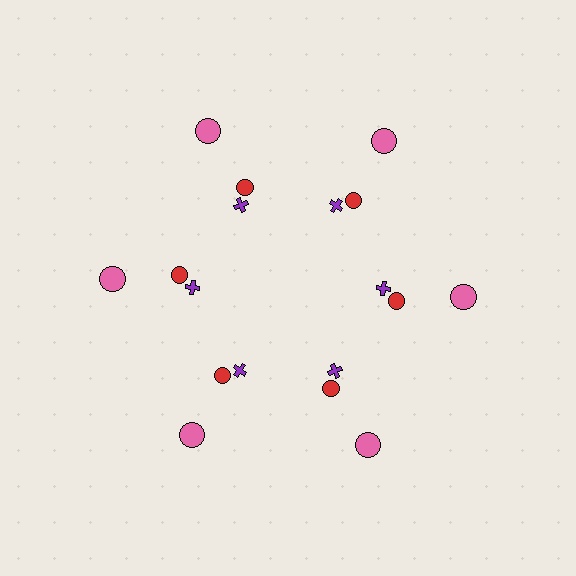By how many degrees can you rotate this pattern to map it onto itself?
The pattern maps onto itself every 60 degrees of rotation.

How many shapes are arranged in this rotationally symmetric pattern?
There are 18 shapes, arranged in 6 groups of 3.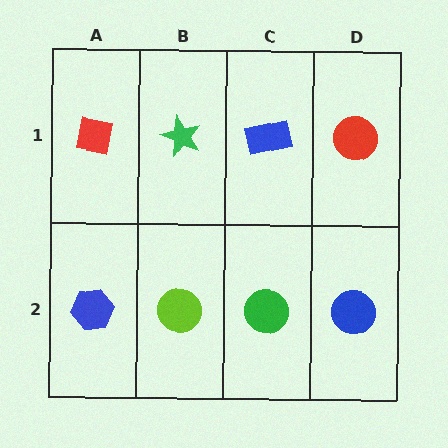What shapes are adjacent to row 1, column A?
A blue hexagon (row 2, column A), a green star (row 1, column B).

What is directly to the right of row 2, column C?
A blue circle.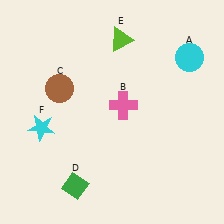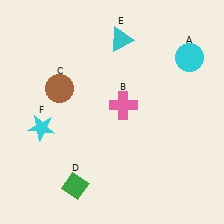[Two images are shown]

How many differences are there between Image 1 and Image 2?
There is 1 difference between the two images.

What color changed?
The triangle (E) changed from lime in Image 1 to cyan in Image 2.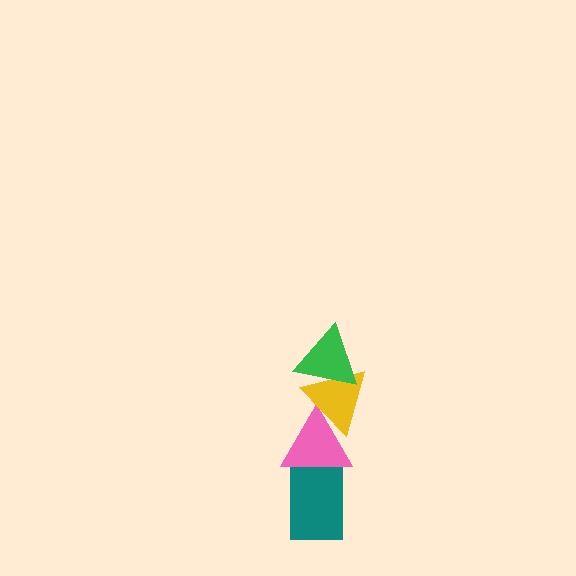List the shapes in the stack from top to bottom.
From top to bottom: the green triangle, the yellow triangle, the pink triangle, the teal rectangle.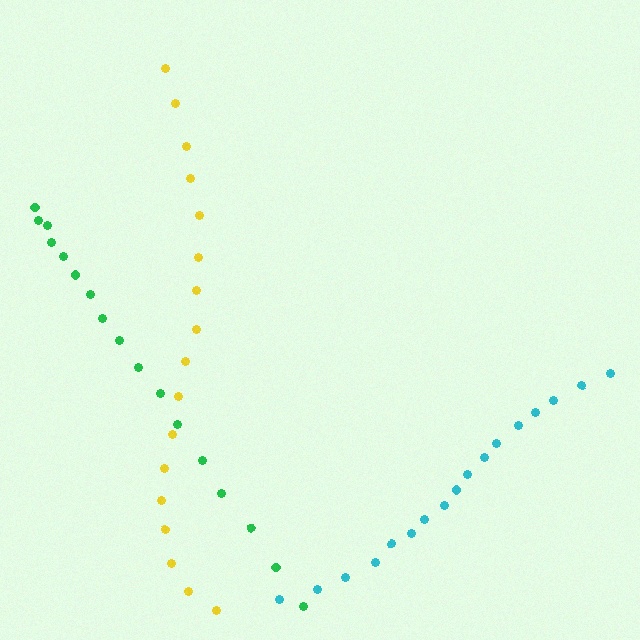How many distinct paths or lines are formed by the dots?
There are 3 distinct paths.